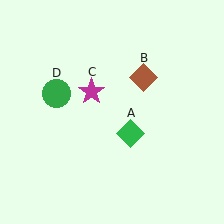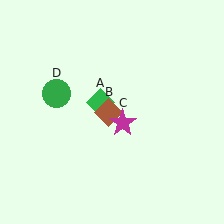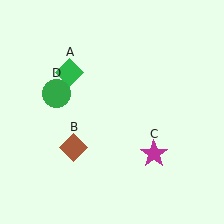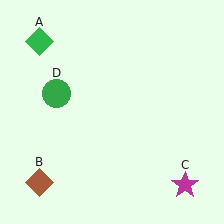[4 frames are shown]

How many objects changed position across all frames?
3 objects changed position: green diamond (object A), brown diamond (object B), magenta star (object C).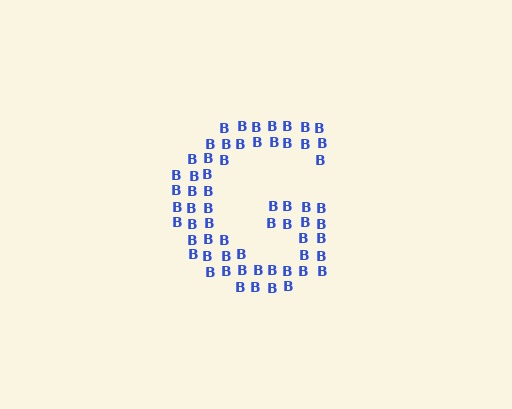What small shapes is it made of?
It is made of small letter B's.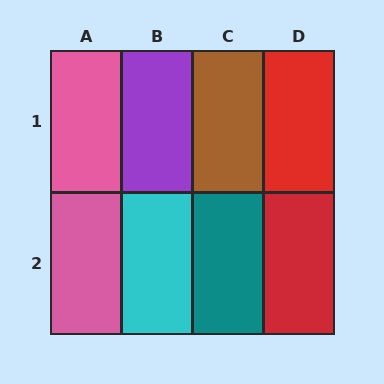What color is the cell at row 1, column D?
Red.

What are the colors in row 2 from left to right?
Pink, cyan, teal, red.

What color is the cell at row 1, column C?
Brown.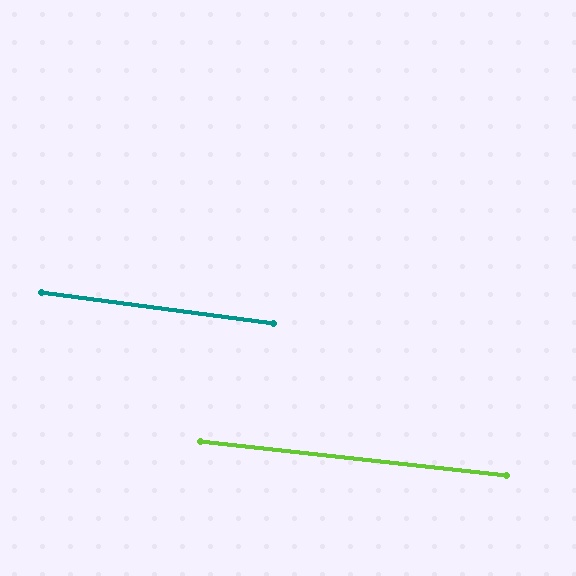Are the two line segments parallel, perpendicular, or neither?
Parallel — their directions differ by only 1.2°.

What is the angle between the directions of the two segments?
Approximately 1 degree.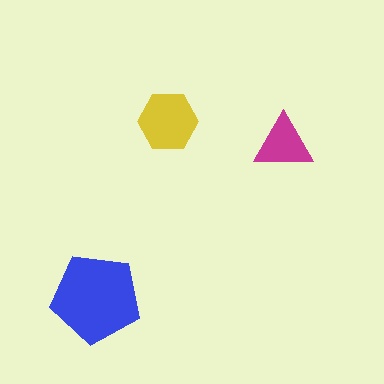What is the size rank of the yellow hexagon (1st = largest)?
2nd.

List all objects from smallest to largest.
The magenta triangle, the yellow hexagon, the blue pentagon.